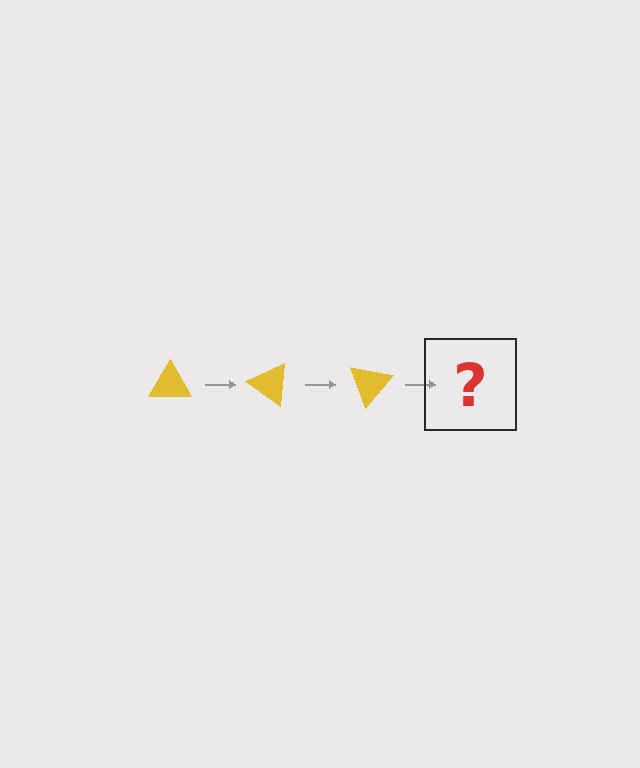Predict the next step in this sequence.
The next step is a yellow triangle rotated 105 degrees.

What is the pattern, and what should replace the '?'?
The pattern is that the triangle rotates 35 degrees each step. The '?' should be a yellow triangle rotated 105 degrees.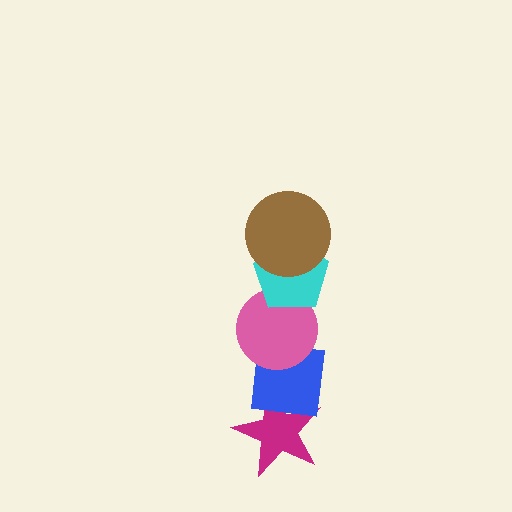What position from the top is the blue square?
The blue square is 4th from the top.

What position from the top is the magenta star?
The magenta star is 5th from the top.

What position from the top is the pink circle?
The pink circle is 3rd from the top.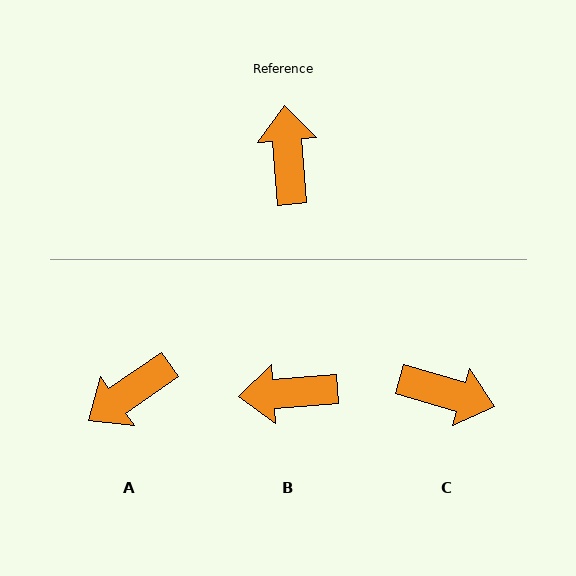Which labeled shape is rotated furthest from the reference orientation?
A, about 120 degrees away.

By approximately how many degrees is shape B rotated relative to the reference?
Approximately 90 degrees counter-clockwise.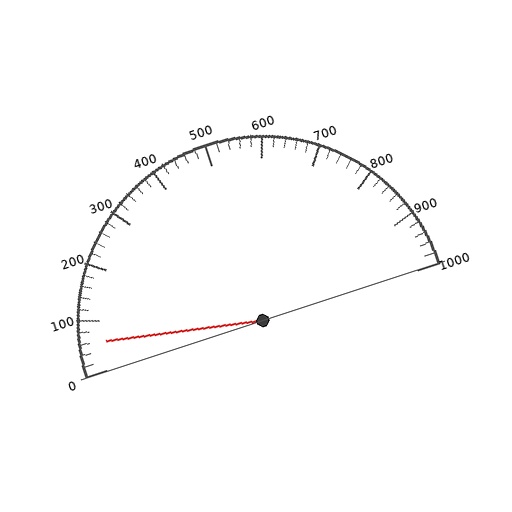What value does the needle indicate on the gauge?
The needle indicates approximately 60.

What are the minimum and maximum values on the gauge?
The gauge ranges from 0 to 1000.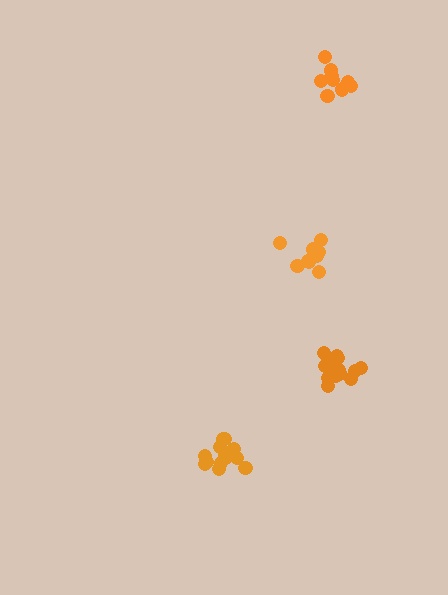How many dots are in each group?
Group 1: 9 dots, Group 2: 12 dots, Group 3: 15 dots, Group 4: 14 dots (50 total).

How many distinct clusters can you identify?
There are 4 distinct clusters.